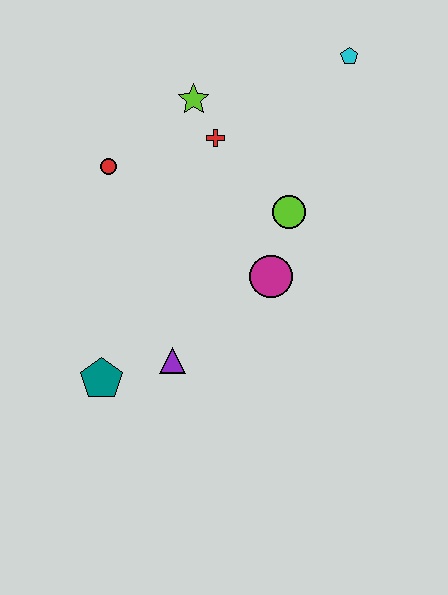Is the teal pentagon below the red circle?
Yes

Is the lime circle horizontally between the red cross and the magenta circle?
No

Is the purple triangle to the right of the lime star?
No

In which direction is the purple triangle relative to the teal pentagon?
The purple triangle is to the right of the teal pentagon.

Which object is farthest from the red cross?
The teal pentagon is farthest from the red cross.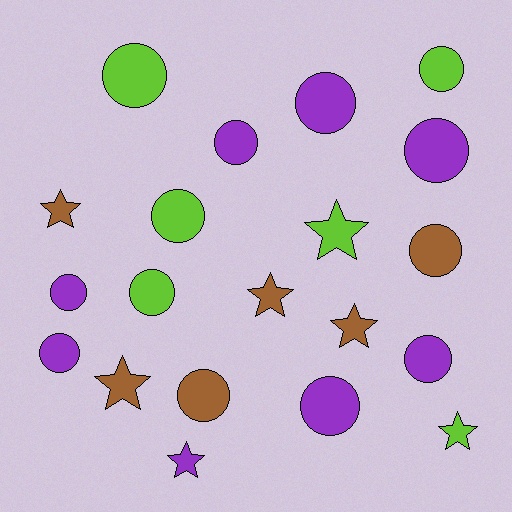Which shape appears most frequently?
Circle, with 13 objects.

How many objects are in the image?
There are 20 objects.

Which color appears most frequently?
Purple, with 8 objects.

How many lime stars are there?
There are 2 lime stars.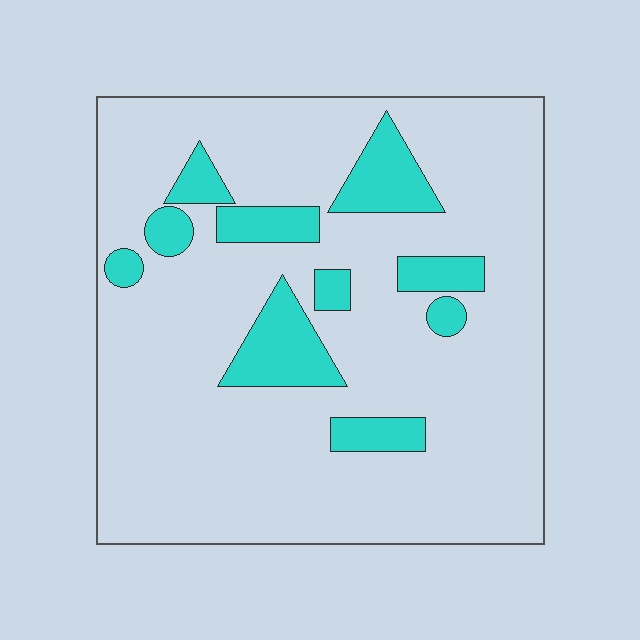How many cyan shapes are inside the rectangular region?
10.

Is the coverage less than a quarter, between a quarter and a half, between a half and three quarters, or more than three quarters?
Less than a quarter.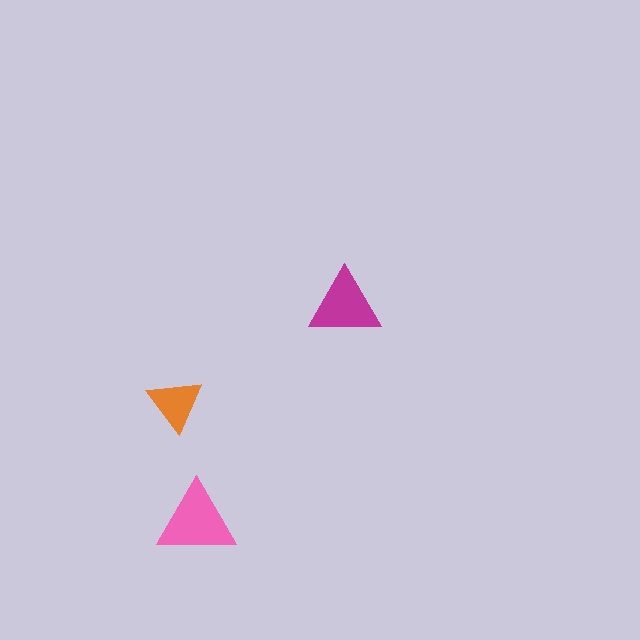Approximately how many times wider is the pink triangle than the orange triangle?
About 1.5 times wider.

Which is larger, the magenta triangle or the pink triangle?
The pink one.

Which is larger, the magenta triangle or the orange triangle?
The magenta one.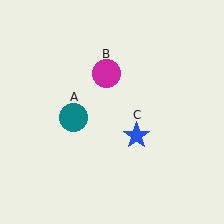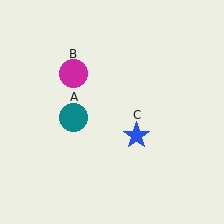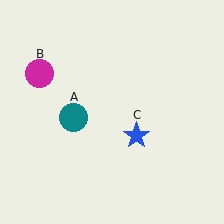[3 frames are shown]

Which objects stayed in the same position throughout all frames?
Teal circle (object A) and blue star (object C) remained stationary.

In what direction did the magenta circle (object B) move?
The magenta circle (object B) moved left.